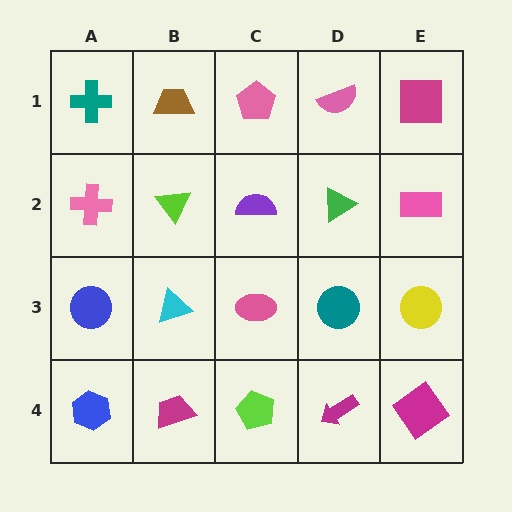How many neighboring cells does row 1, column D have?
3.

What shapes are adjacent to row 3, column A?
A pink cross (row 2, column A), a blue hexagon (row 4, column A), a cyan triangle (row 3, column B).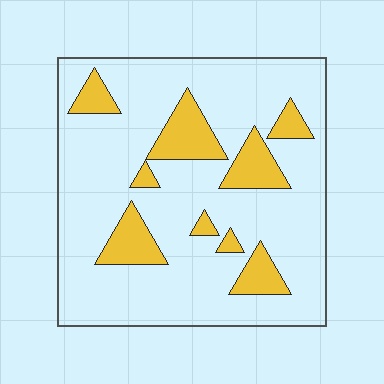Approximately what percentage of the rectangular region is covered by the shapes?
Approximately 20%.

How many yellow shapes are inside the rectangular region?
9.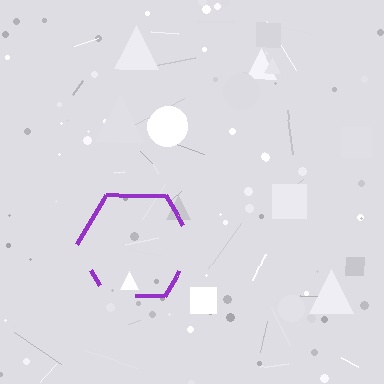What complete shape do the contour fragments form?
The contour fragments form a hexagon.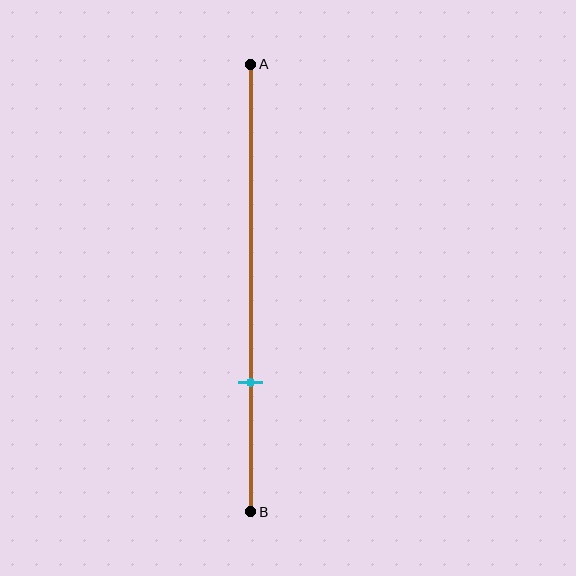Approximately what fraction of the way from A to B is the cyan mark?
The cyan mark is approximately 70% of the way from A to B.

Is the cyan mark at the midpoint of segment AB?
No, the mark is at about 70% from A, not at the 50% midpoint.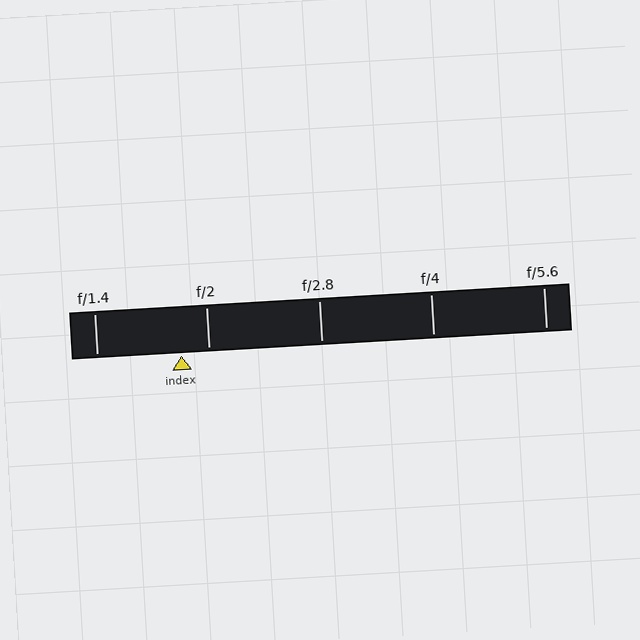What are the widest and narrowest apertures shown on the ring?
The widest aperture shown is f/1.4 and the narrowest is f/5.6.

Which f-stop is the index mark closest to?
The index mark is closest to f/2.